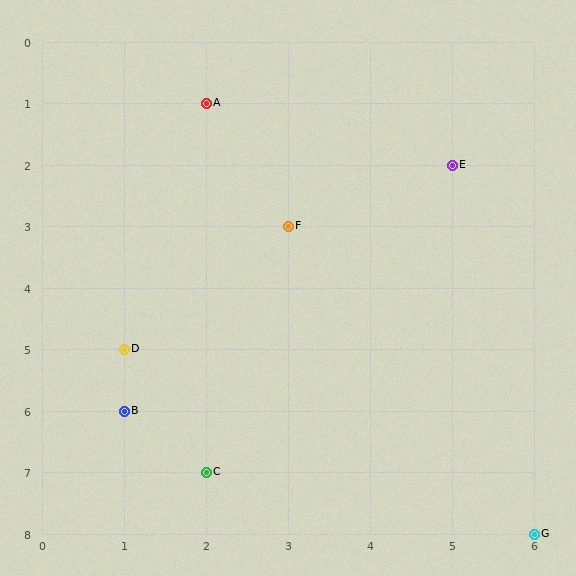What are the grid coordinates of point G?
Point G is at grid coordinates (6, 8).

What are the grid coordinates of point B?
Point B is at grid coordinates (1, 6).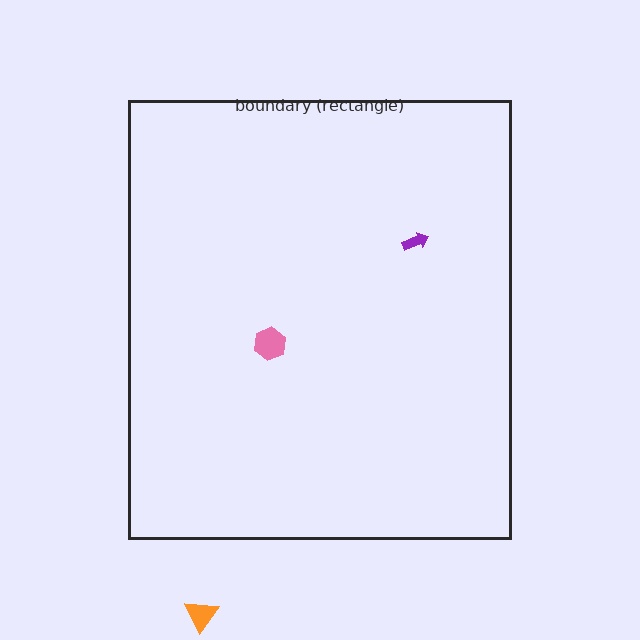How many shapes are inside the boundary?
2 inside, 1 outside.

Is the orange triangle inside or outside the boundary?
Outside.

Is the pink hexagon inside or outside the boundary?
Inside.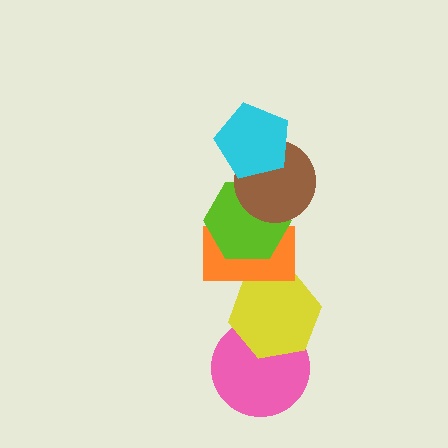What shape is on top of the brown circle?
The cyan pentagon is on top of the brown circle.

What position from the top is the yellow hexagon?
The yellow hexagon is 5th from the top.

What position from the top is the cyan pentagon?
The cyan pentagon is 1st from the top.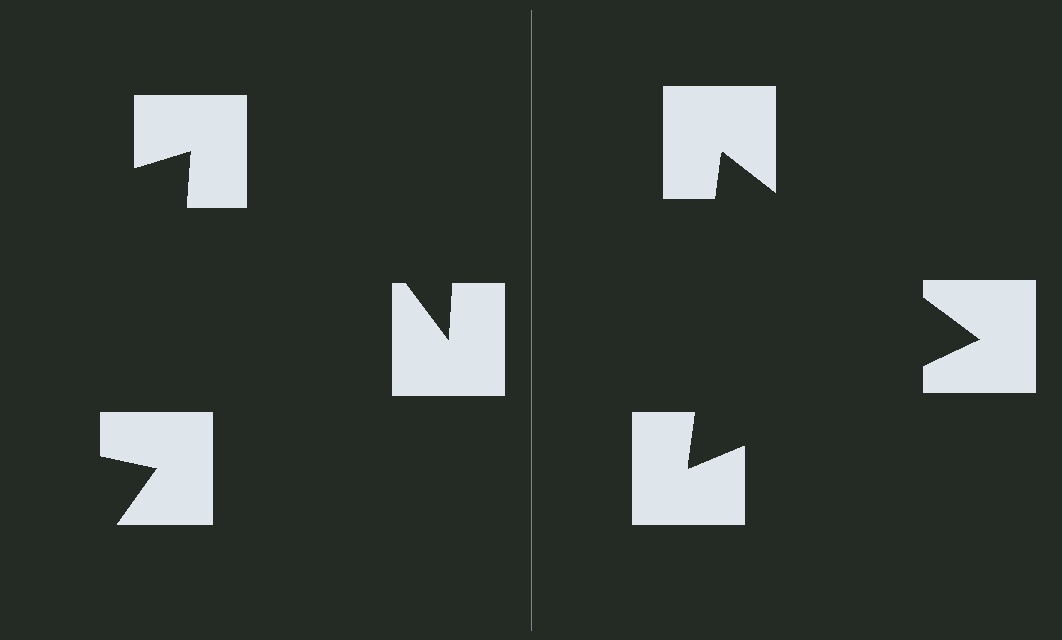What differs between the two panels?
The notched squares are positioned identically on both sides; only the wedge orientations differ. On the right they align to a triangle; on the left they are misaligned.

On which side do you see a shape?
An illusory triangle appears on the right side. On the left side the wedge cuts are rotated, so no coherent shape forms.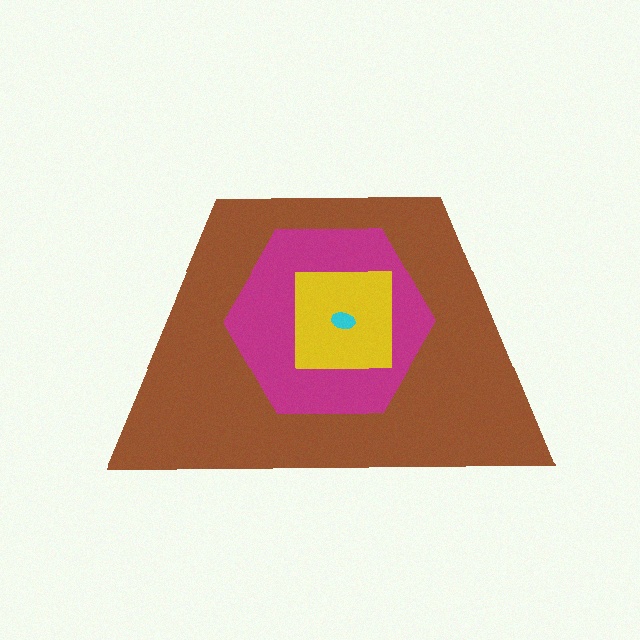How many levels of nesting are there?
4.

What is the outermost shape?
The brown trapezoid.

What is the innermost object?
The cyan ellipse.